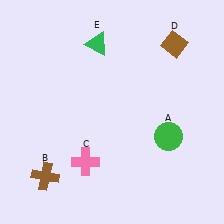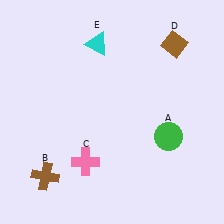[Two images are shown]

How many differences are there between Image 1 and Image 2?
There is 1 difference between the two images.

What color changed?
The triangle (E) changed from green in Image 1 to cyan in Image 2.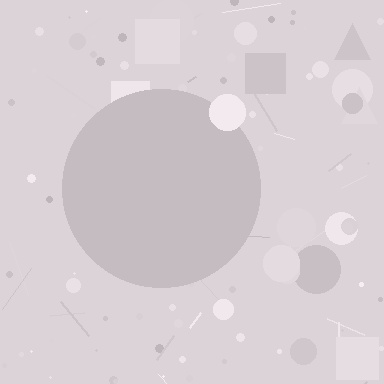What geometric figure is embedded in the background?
A circle is embedded in the background.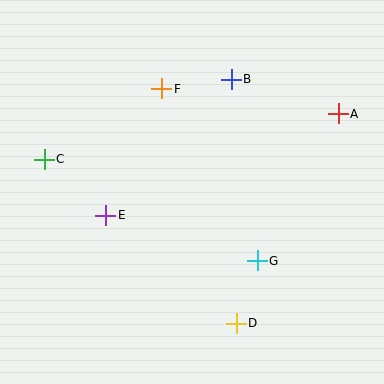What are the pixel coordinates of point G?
Point G is at (257, 261).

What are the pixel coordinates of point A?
Point A is at (338, 114).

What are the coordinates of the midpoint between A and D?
The midpoint between A and D is at (287, 219).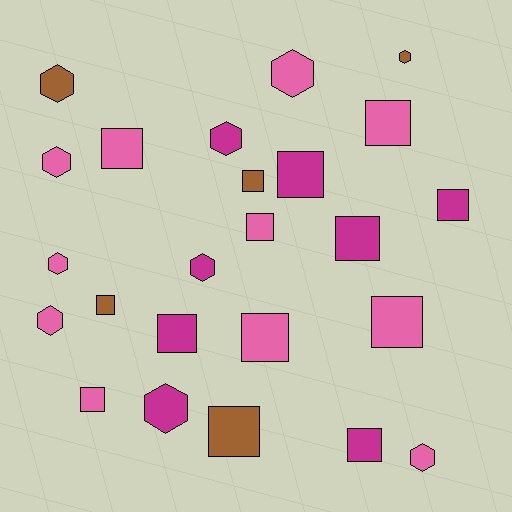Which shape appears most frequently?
Square, with 14 objects.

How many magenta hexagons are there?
There are 3 magenta hexagons.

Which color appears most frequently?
Pink, with 11 objects.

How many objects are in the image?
There are 24 objects.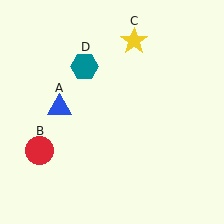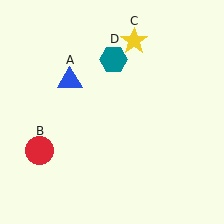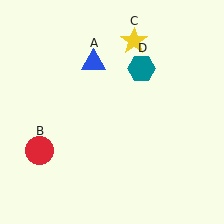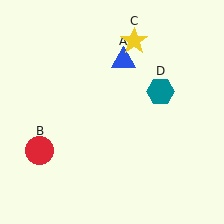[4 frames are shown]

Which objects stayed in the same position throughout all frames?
Red circle (object B) and yellow star (object C) remained stationary.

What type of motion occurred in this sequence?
The blue triangle (object A), teal hexagon (object D) rotated clockwise around the center of the scene.